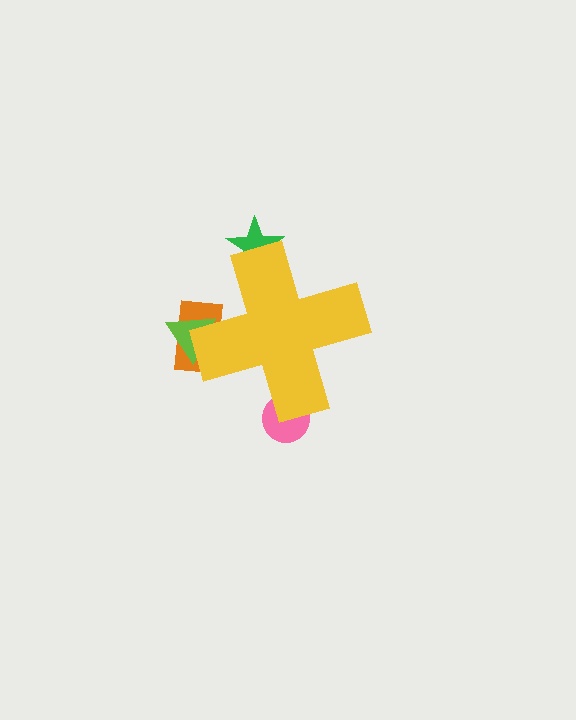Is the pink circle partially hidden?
Yes, the pink circle is partially hidden behind the yellow cross.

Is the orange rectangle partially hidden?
Yes, the orange rectangle is partially hidden behind the yellow cross.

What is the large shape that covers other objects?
A yellow cross.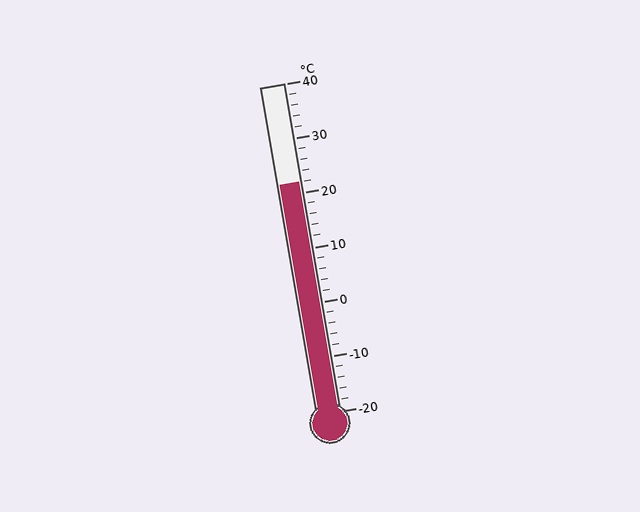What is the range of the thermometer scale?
The thermometer scale ranges from -20°C to 40°C.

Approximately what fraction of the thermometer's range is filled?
The thermometer is filled to approximately 70% of its range.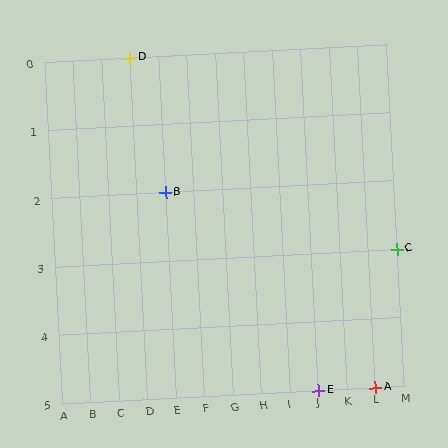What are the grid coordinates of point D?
Point D is at grid coordinates (D, 0).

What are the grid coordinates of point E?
Point E is at grid coordinates (J, 5).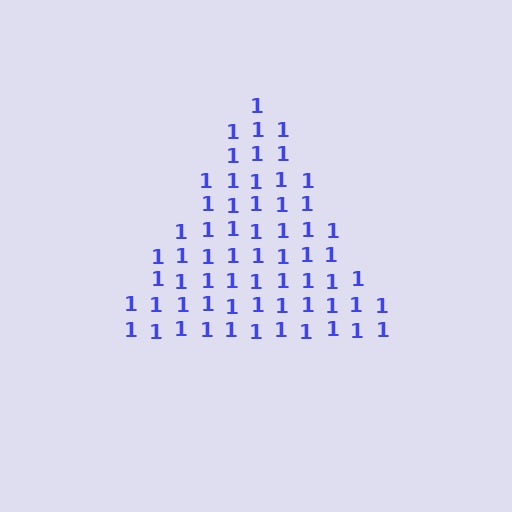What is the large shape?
The large shape is a triangle.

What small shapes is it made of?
It is made of small digit 1's.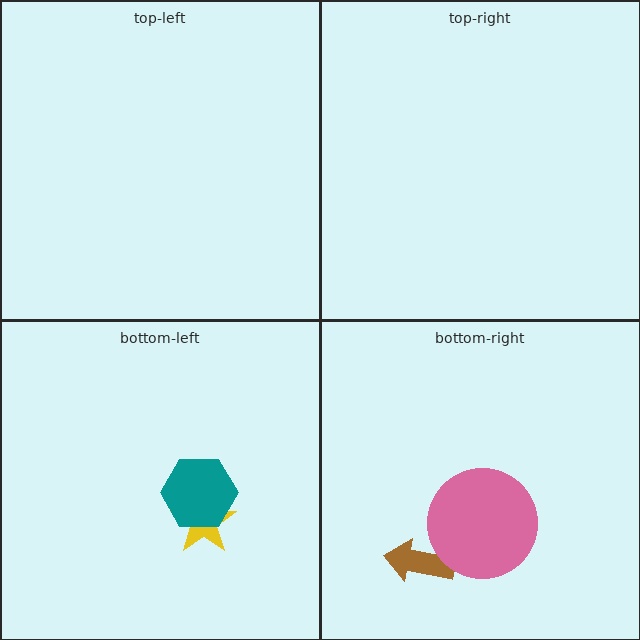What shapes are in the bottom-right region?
The brown arrow, the pink circle.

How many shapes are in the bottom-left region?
2.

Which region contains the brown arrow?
The bottom-right region.